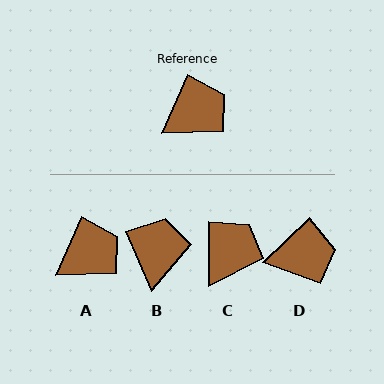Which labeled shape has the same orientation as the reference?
A.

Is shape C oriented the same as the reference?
No, it is off by about 24 degrees.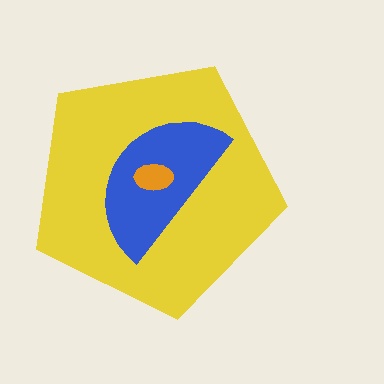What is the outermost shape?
The yellow pentagon.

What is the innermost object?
The orange ellipse.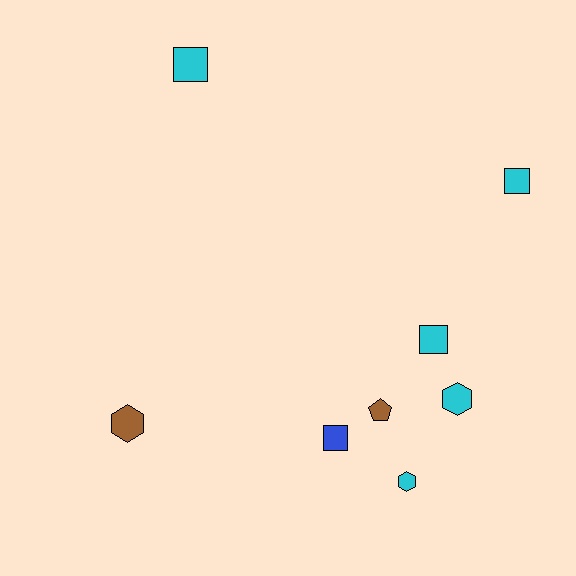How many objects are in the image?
There are 8 objects.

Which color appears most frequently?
Cyan, with 5 objects.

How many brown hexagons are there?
There is 1 brown hexagon.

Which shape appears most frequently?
Square, with 4 objects.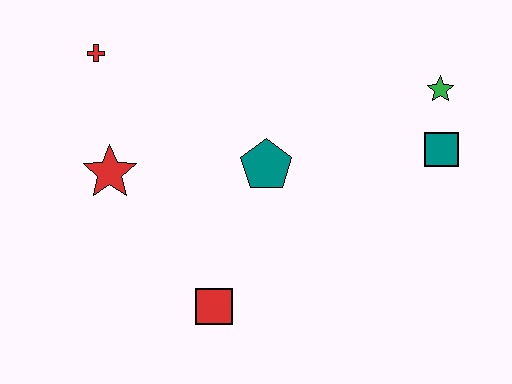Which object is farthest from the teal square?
The red cross is farthest from the teal square.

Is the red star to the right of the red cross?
Yes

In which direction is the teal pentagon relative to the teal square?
The teal pentagon is to the left of the teal square.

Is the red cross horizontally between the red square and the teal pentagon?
No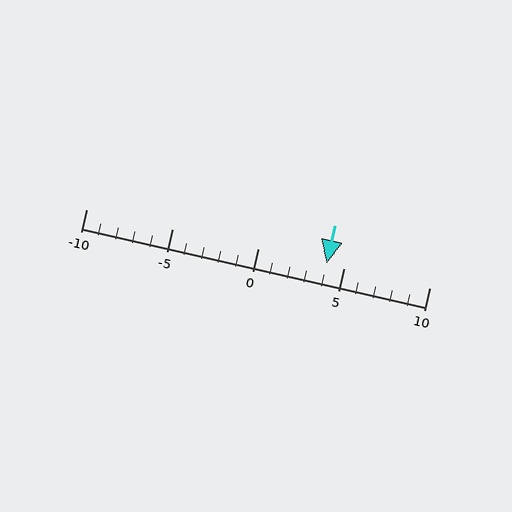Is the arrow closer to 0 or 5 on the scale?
The arrow is closer to 5.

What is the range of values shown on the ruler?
The ruler shows values from -10 to 10.